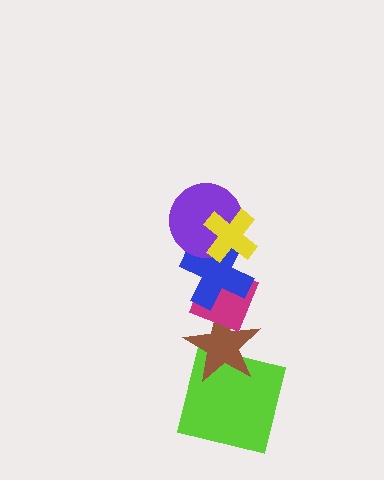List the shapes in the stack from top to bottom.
From top to bottom: the yellow cross, the purple circle, the blue cross, the magenta diamond, the brown star, the lime square.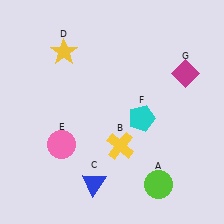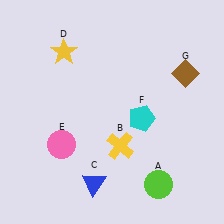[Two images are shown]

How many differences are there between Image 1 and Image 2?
There is 1 difference between the two images.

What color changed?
The diamond (G) changed from magenta in Image 1 to brown in Image 2.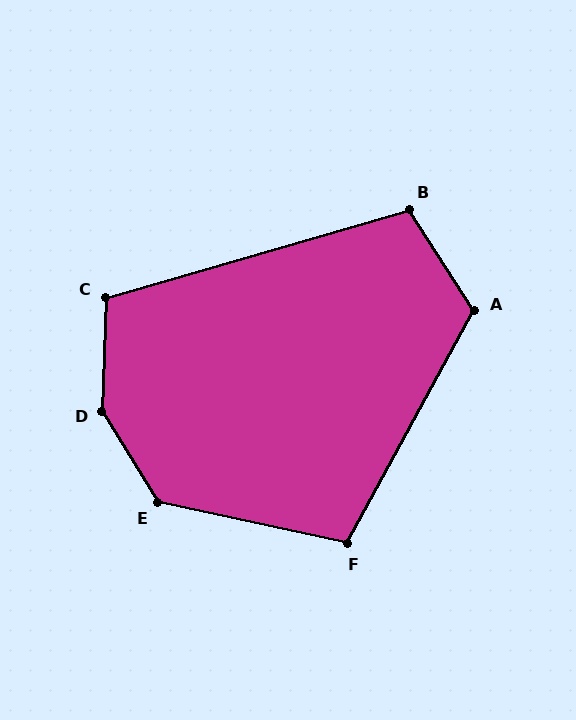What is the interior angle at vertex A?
Approximately 118 degrees (obtuse).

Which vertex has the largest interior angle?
D, at approximately 147 degrees.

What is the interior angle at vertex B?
Approximately 107 degrees (obtuse).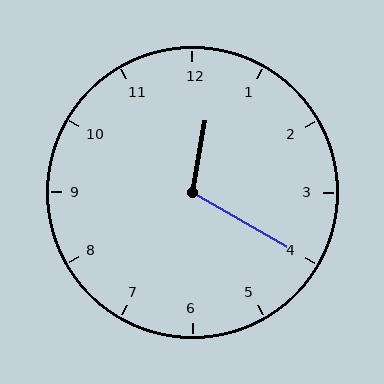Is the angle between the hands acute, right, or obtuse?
It is obtuse.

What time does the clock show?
12:20.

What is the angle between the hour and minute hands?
Approximately 110 degrees.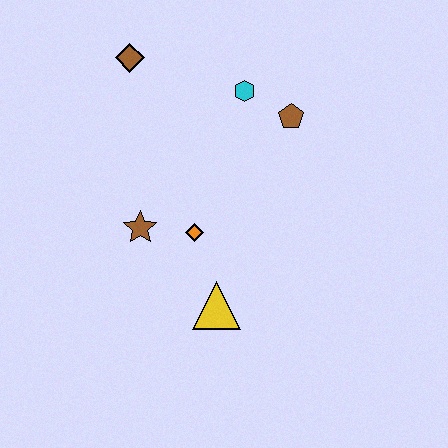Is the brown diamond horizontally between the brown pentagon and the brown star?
No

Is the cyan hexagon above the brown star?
Yes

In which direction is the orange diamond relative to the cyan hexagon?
The orange diamond is below the cyan hexagon.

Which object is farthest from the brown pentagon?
The yellow triangle is farthest from the brown pentagon.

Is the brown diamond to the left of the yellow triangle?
Yes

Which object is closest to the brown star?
The orange diamond is closest to the brown star.